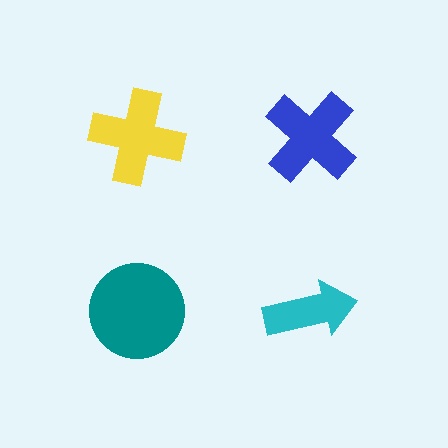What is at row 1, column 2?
A blue cross.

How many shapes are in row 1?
2 shapes.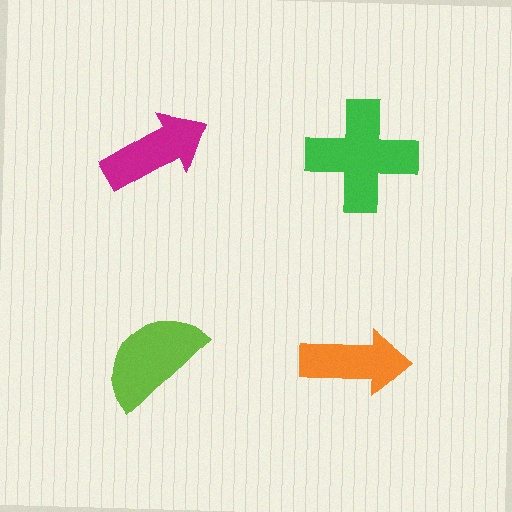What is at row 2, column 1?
A lime semicircle.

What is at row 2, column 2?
An orange arrow.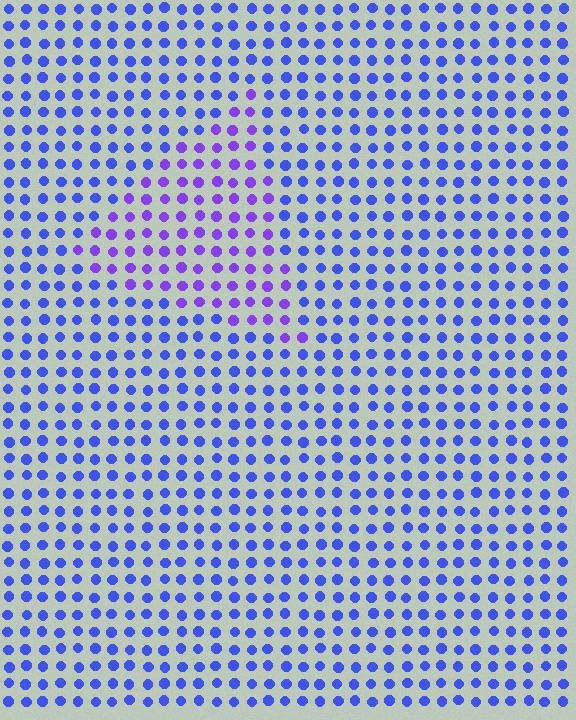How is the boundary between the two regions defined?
The boundary is defined purely by a slight shift in hue (about 33 degrees). Spacing, size, and orientation are identical on both sides.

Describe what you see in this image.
The image is filled with small blue elements in a uniform arrangement. A triangle-shaped region is visible where the elements are tinted to a slightly different hue, forming a subtle color boundary.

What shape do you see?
I see a triangle.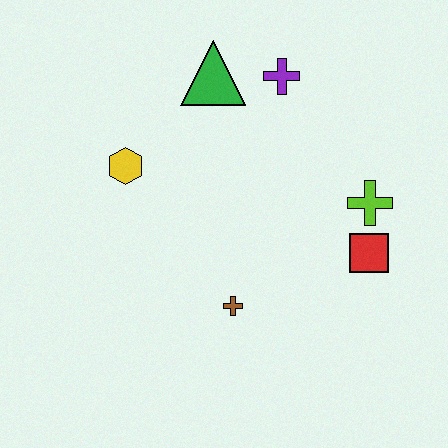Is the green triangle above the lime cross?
Yes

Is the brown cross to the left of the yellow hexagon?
No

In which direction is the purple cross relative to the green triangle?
The purple cross is to the right of the green triangle.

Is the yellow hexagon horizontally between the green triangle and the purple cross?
No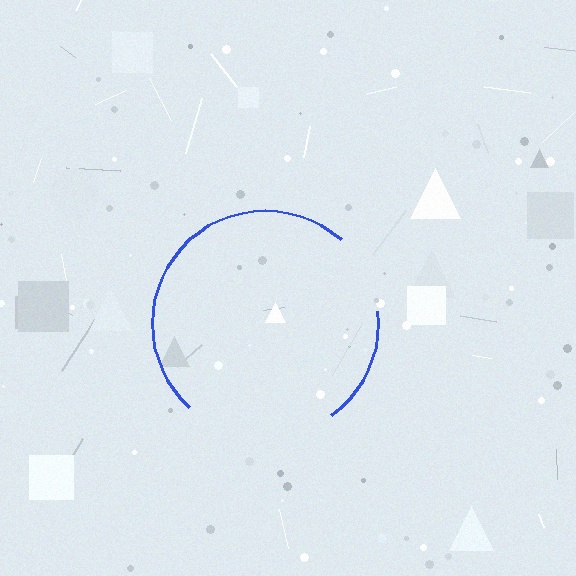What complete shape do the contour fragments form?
The contour fragments form a circle.